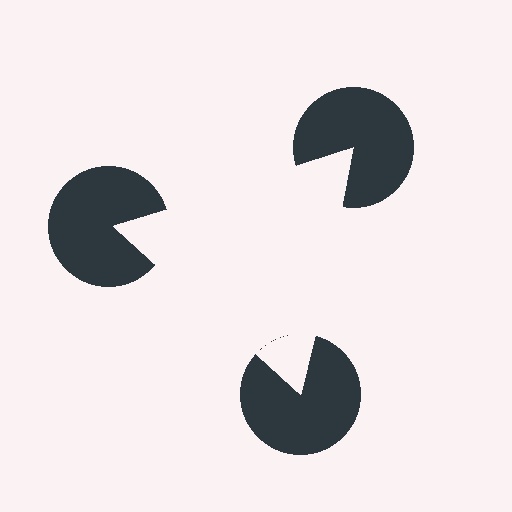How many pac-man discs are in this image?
There are 3 — one at each vertex of the illusory triangle.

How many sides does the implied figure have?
3 sides.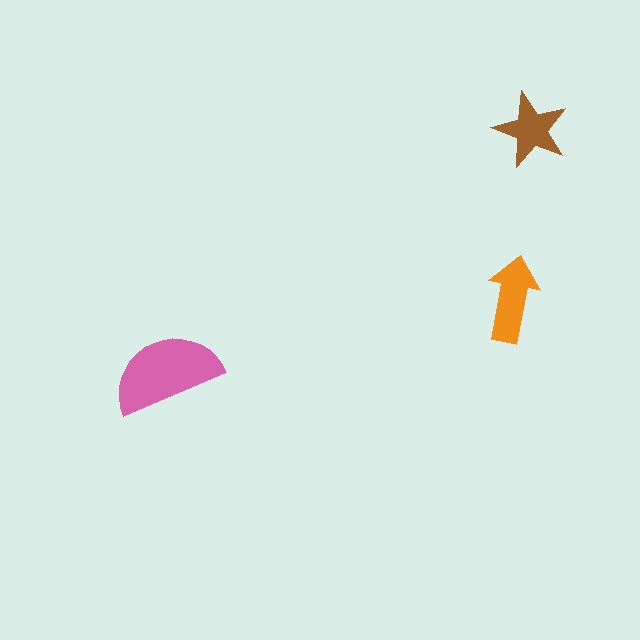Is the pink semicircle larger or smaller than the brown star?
Larger.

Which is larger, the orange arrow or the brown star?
The orange arrow.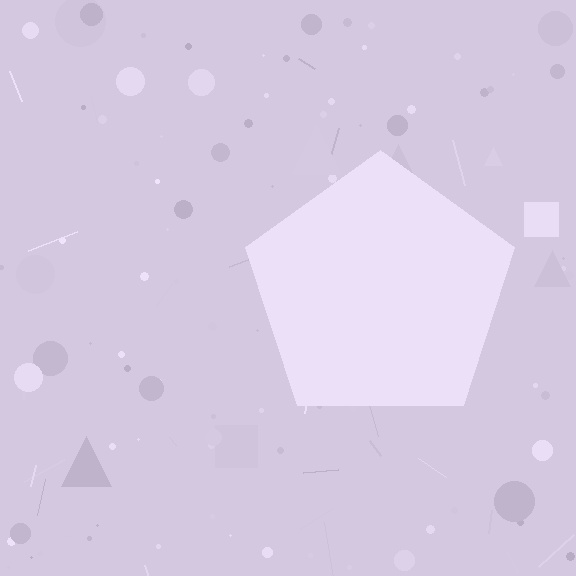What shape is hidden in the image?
A pentagon is hidden in the image.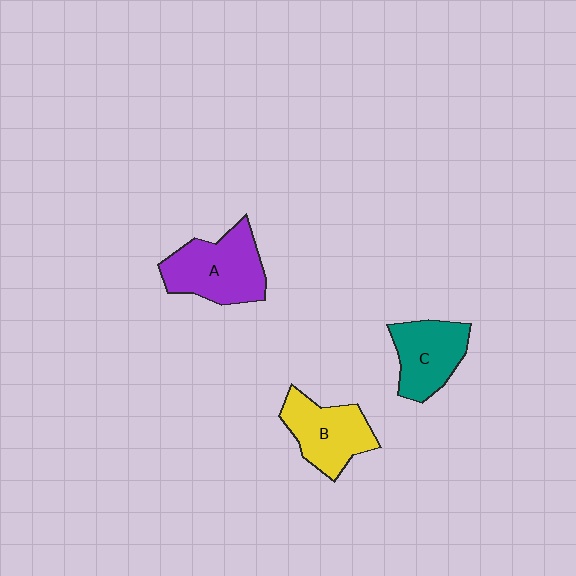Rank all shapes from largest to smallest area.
From largest to smallest: A (purple), B (yellow), C (teal).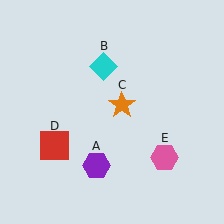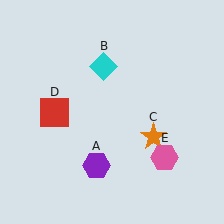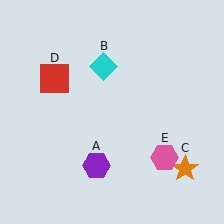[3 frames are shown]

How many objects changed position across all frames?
2 objects changed position: orange star (object C), red square (object D).